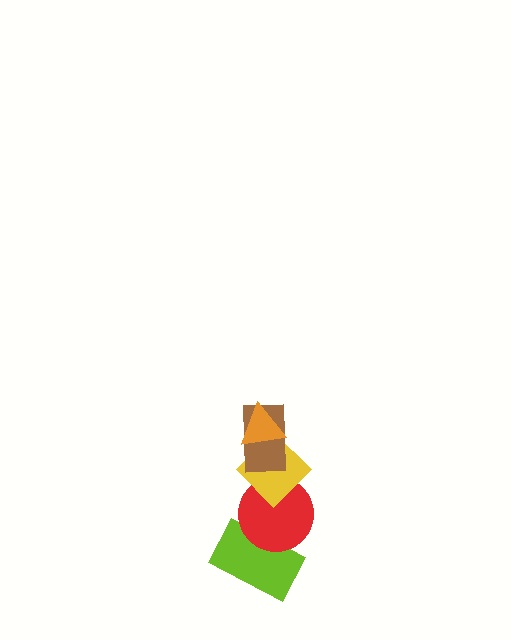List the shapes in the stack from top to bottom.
From top to bottom: the orange triangle, the brown rectangle, the yellow diamond, the red circle, the lime rectangle.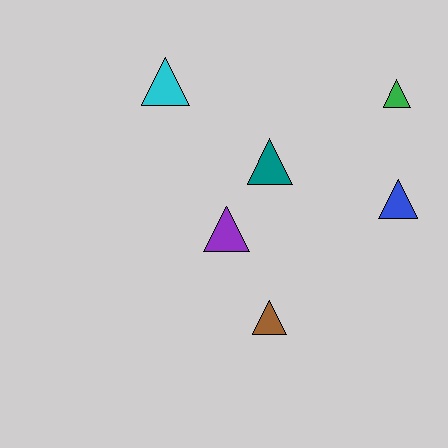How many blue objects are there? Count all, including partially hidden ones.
There is 1 blue object.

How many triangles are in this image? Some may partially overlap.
There are 6 triangles.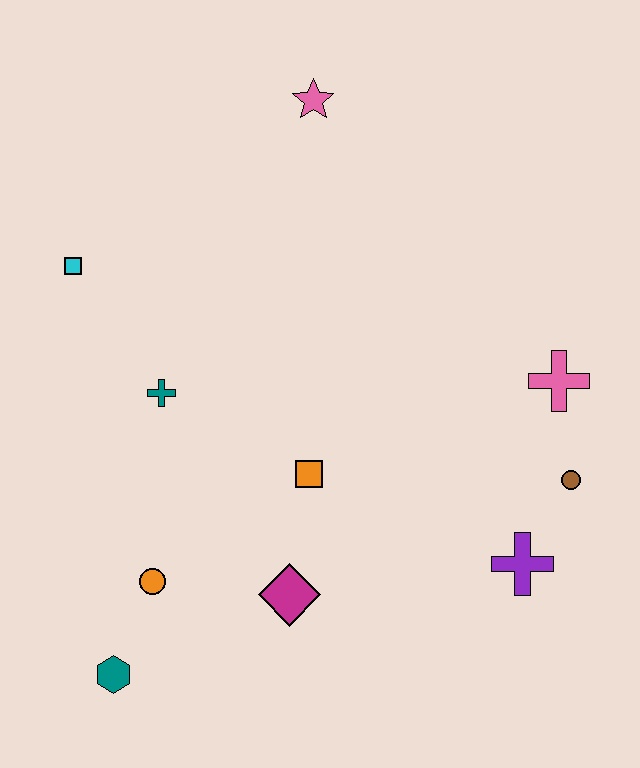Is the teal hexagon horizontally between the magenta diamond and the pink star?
No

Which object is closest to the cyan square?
The teal cross is closest to the cyan square.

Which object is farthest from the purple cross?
The cyan square is farthest from the purple cross.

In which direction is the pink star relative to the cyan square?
The pink star is to the right of the cyan square.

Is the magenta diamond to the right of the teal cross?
Yes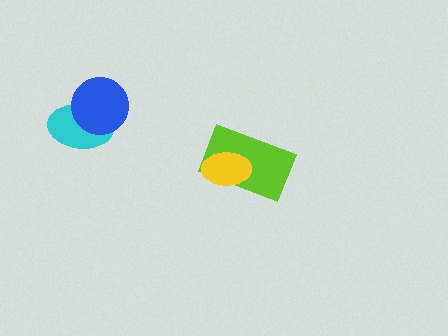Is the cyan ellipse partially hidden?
Yes, it is partially covered by another shape.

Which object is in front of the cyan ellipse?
The blue circle is in front of the cyan ellipse.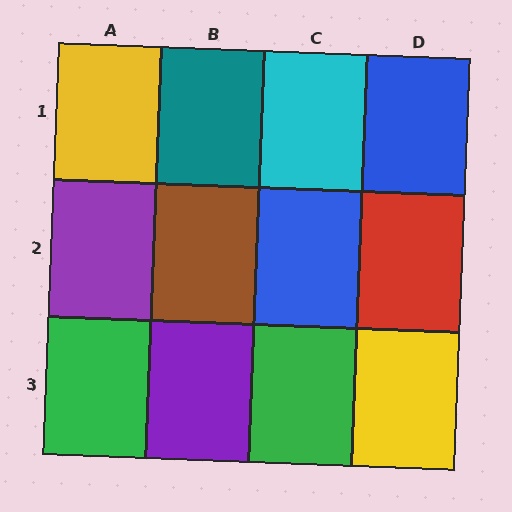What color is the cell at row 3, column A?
Green.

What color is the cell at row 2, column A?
Purple.